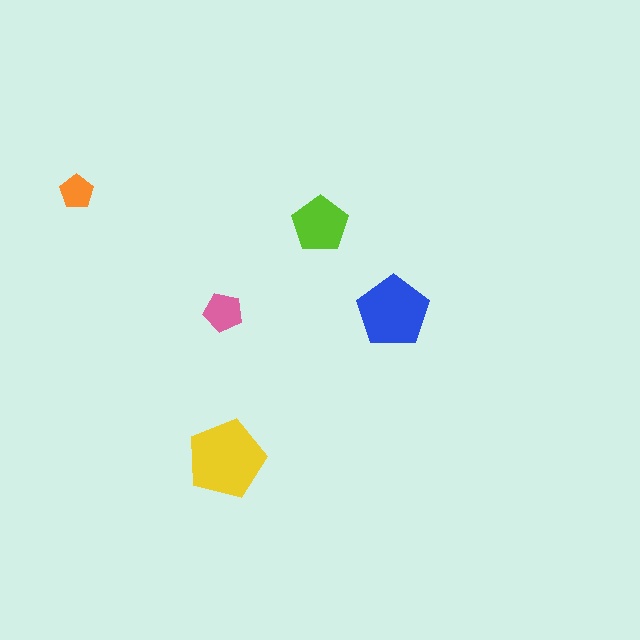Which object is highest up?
The orange pentagon is topmost.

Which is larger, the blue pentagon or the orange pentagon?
The blue one.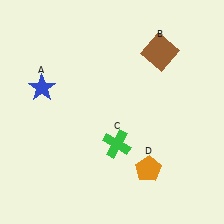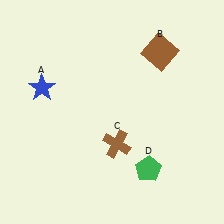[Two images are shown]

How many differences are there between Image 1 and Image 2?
There are 2 differences between the two images.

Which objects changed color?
C changed from green to brown. D changed from orange to green.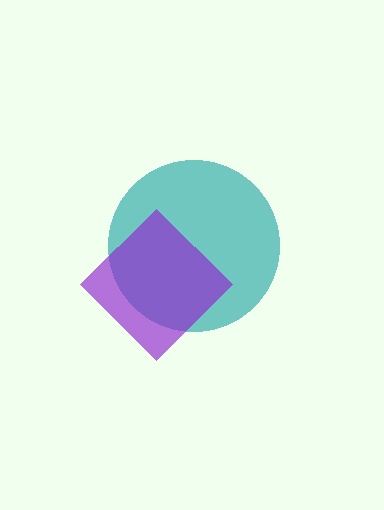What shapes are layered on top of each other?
The layered shapes are: a teal circle, a purple diamond.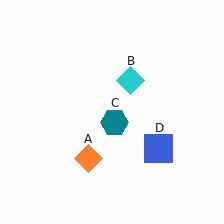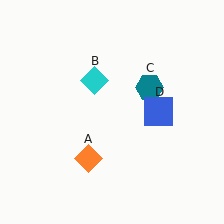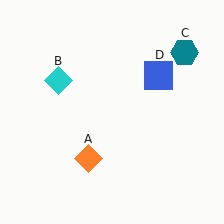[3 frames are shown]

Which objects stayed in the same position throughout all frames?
Orange diamond (object A) remained stationary.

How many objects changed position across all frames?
3 objects changed position: cyan diamond (object B), teal hexagon (object C), blue square (object D).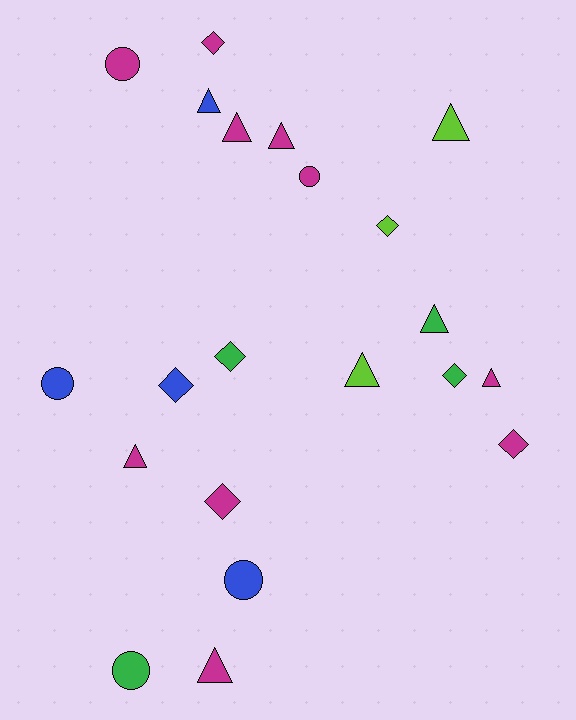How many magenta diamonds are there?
There are 3 magenta diamonds.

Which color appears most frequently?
Magenta, with 10 objects.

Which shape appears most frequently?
Triangle, with 9 objects.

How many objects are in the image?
There are 21 objects.